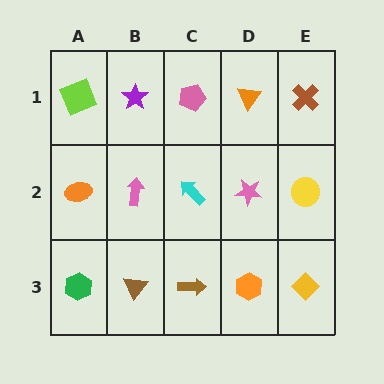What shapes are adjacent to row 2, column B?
A purple star (row 1, column B), a brown triangle (row 3, column B), an orange ellipse (row 2, column A), a cyan arrow (row 2, column C).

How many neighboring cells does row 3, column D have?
3.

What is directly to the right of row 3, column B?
A brown arrow.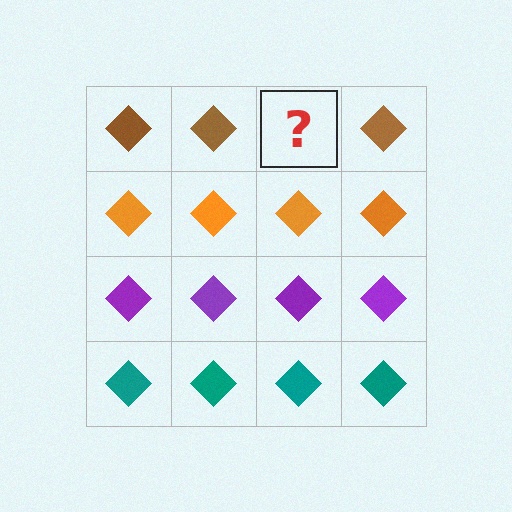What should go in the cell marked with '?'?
The missing cell should contain a brown diamond.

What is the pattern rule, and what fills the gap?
The rule is that each row has a consistent color. The gap should be filled with a brown diamond.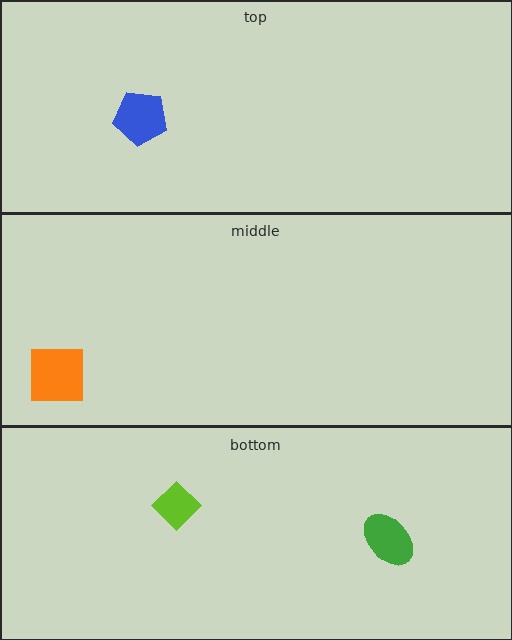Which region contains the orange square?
The middle region.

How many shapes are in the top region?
1.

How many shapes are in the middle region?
1.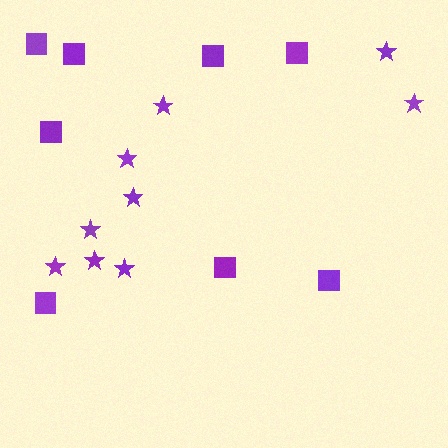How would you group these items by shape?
There are 2 groups: one group of stars (9) and one group of squares (8).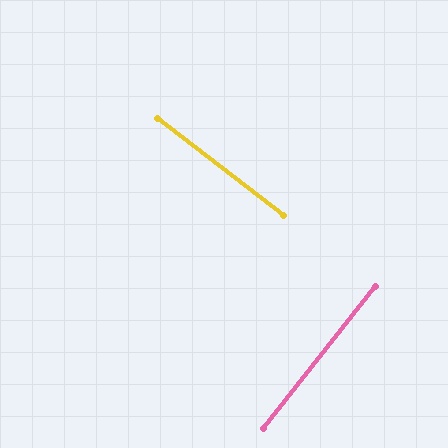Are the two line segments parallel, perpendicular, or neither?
Perpendicular — they meet at approximately 89°.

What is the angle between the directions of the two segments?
Approximately 89 degrees.